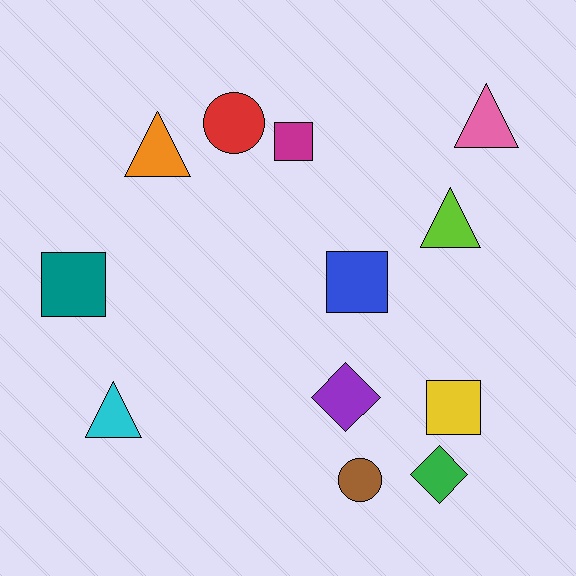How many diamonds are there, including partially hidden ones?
There are 2 diamonds.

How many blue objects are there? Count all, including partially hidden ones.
There is 1 blue object.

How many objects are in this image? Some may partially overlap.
There are 12 objects.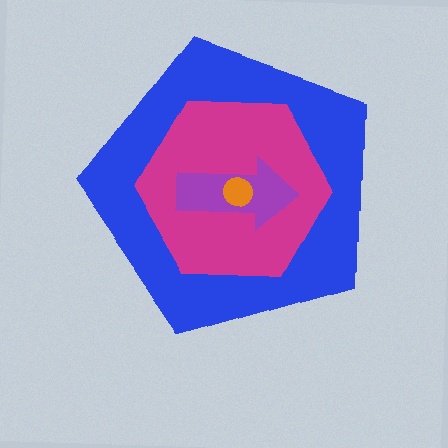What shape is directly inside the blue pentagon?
The magenta hexagon.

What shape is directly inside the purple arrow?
The orange circle.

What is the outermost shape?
The blue pentagon.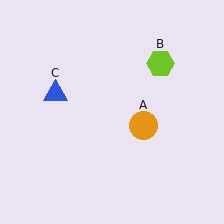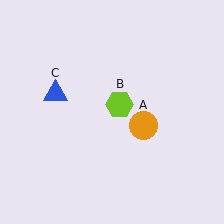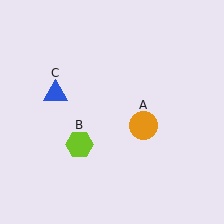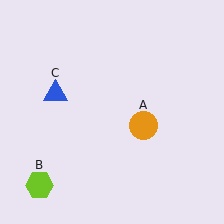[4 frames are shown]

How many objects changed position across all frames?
1 object changed position: lime hexagon (object B).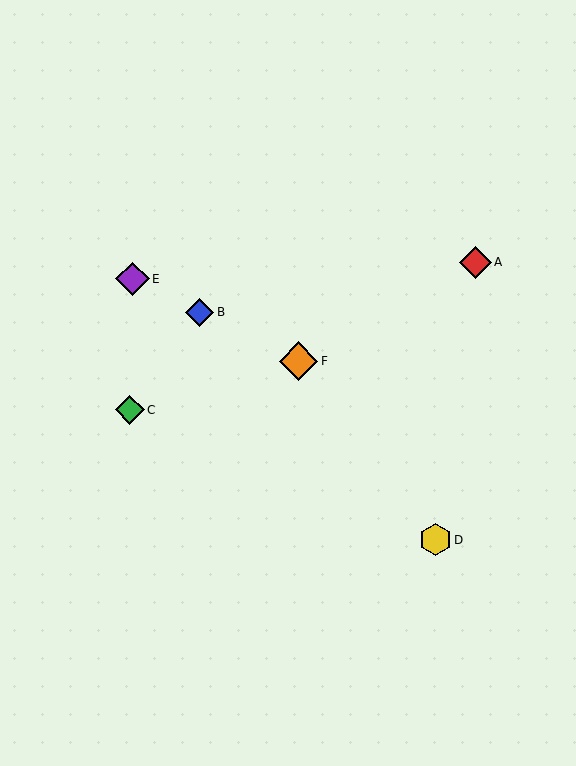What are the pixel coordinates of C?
Object C is at (130, 410).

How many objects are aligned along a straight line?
3 objects (B, E, F) are aligned along a straight line.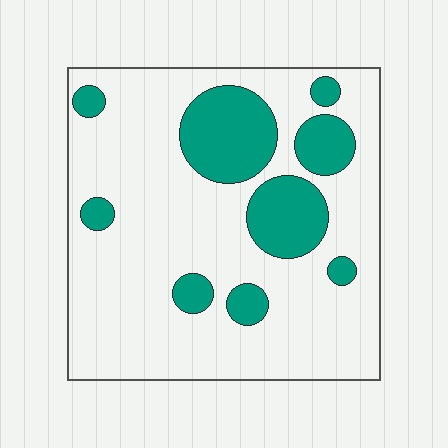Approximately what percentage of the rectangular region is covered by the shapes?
Approximately 25%.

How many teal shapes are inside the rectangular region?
9.